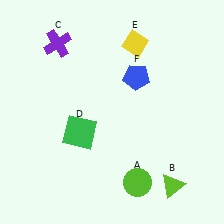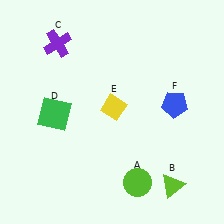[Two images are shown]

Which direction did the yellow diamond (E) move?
The yellow diamond (E) moved down.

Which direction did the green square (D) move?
The green square (D) moved left.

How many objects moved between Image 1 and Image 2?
3 objects moved between the two images.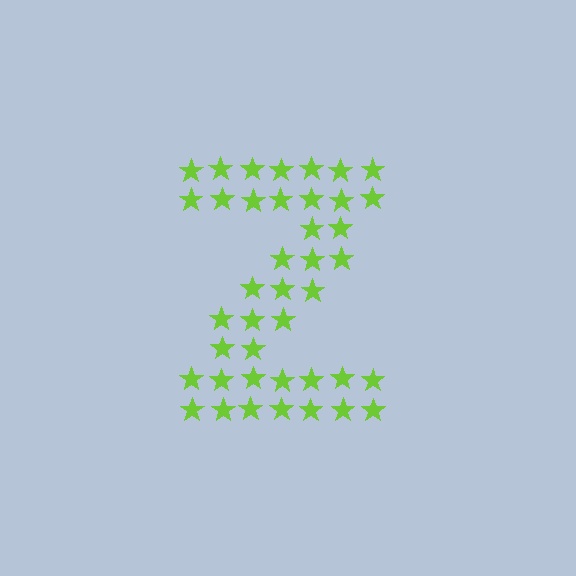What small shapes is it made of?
It is made of small stars.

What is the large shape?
The large shape is the letter Z.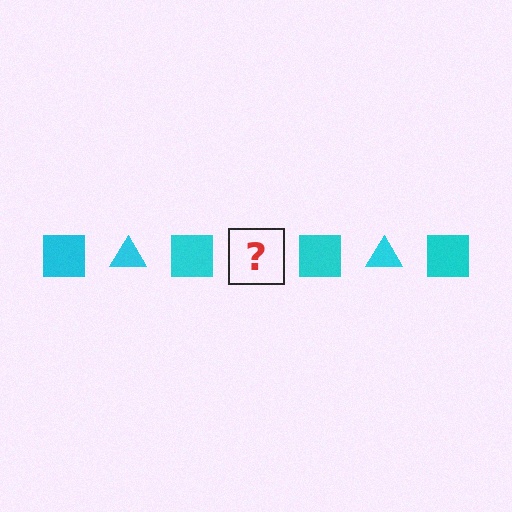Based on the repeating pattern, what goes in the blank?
The blank should be a cyan triangle.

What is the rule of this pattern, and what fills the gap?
The rule is that the pattern cycles through square, triangle shapes in cyan. The gap should be filled with a cyan triangle.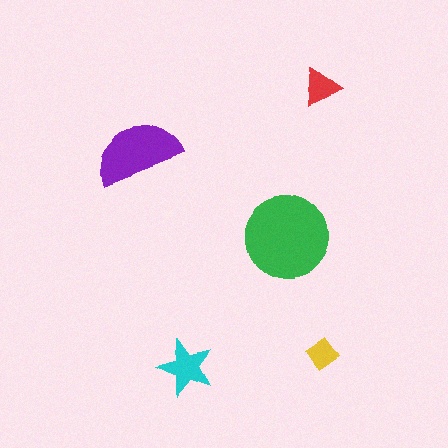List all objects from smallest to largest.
The yellow diamond, the red triangle, the cyan star, the purple semicircle, the green circle.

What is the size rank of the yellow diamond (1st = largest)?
5th.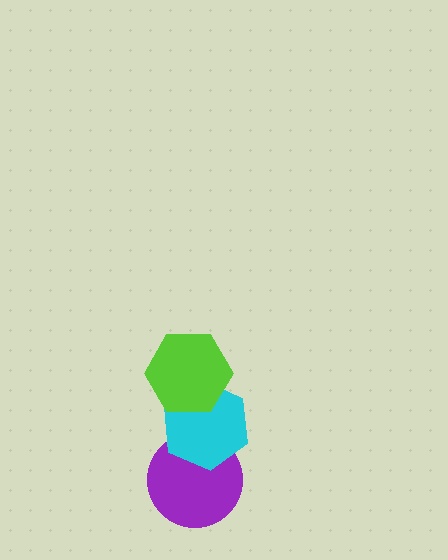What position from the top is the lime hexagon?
The lime hexagon is 1st from the top.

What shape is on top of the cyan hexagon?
The lime hexagon is on top of the cyan hexagon.